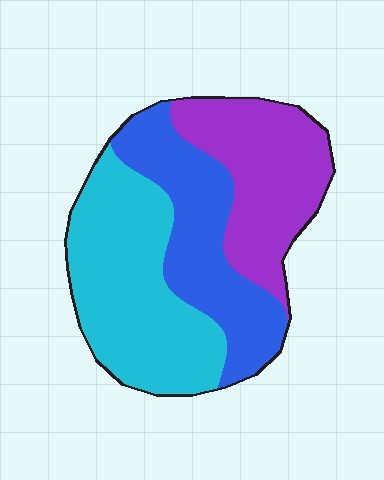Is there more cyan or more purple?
Cyan.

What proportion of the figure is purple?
Purple covers around 30% of the figure.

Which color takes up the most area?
Cyan, at roughly 40%.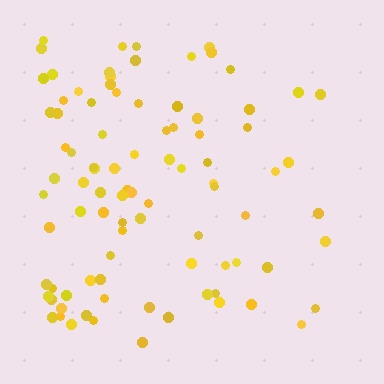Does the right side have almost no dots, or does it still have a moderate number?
Still a moderate number, just noticeably fewer than the left.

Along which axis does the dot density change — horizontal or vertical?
Horizontal.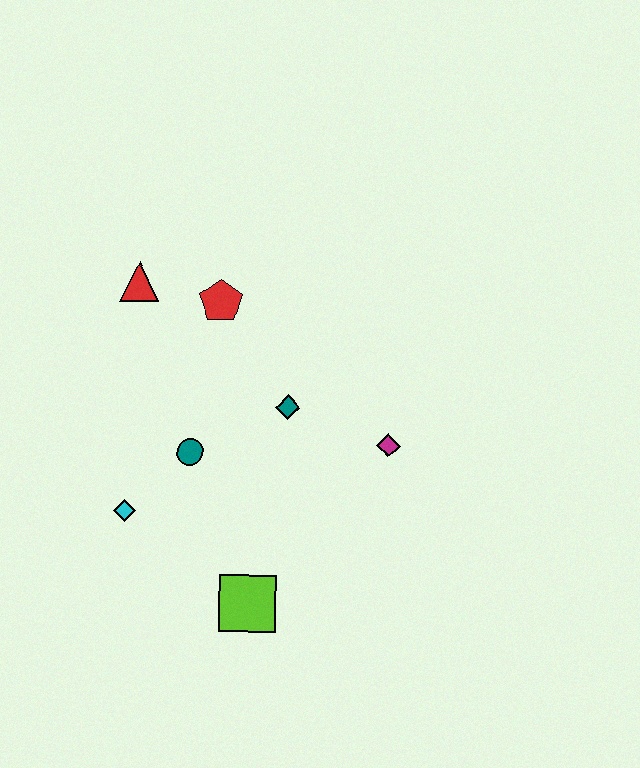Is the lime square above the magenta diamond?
No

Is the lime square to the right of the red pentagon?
Yes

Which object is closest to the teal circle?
The cyan diamond is closest to the teal circle.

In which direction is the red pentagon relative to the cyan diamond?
The red pentagon is above the cyan diamond.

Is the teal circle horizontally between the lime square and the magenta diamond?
No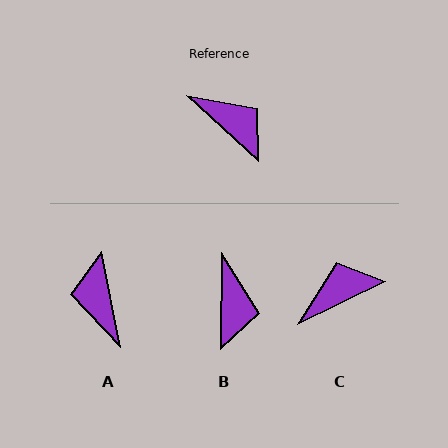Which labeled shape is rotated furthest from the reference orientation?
A, about 144 degrees away.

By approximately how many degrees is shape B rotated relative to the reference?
Approximately 48 degrees clockwise.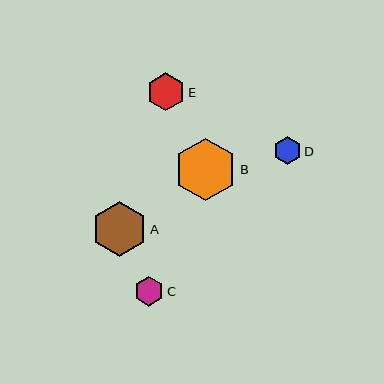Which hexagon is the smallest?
Hexagon D is the smallest with a size of approximately 27 pixels.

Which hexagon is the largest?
Hexagon B is the largest with a size of approximately 62 pixels.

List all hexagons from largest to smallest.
From largest to smallest: B, A, E, C, D.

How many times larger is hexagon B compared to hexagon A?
Hexagon B is approximately 1.1 times the size of hexagon A.